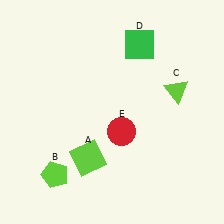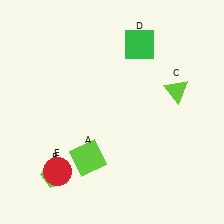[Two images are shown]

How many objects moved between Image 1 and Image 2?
1 object moved between the two images.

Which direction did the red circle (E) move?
The red circle (E) moved left.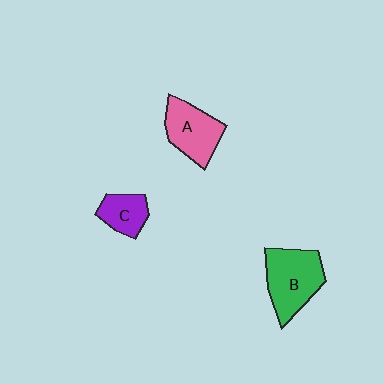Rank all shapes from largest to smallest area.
From largest to smallest: B (green), A (pink), C (purple).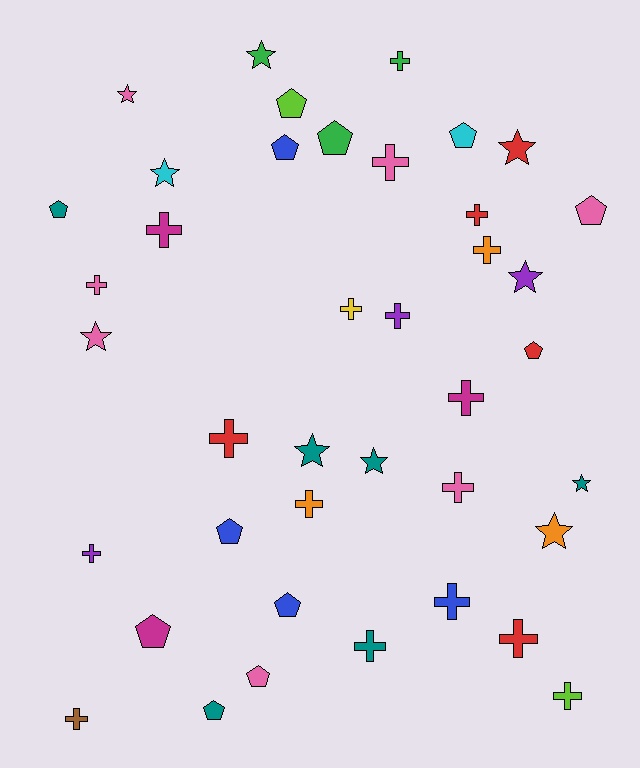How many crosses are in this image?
There are 18 crosses.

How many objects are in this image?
There are 40 objects.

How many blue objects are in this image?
There are 4 blue objects.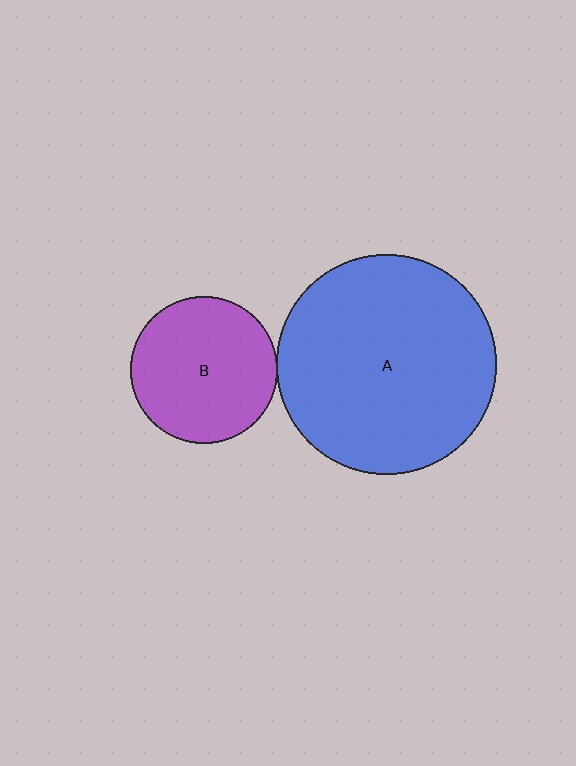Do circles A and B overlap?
Yes.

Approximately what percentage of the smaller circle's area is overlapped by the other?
Approximately 5%.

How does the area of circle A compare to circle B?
Approximately 2.3 times.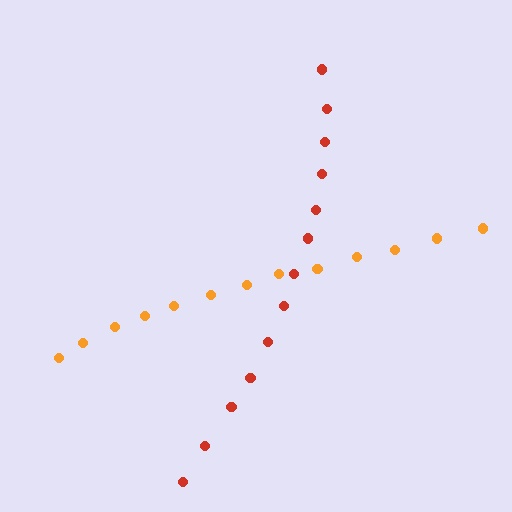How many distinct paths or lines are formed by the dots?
There are 2 distinct paths.